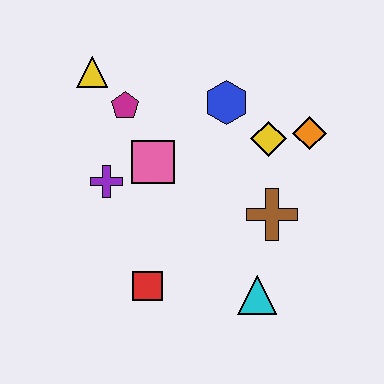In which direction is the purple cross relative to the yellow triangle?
The purple cross is below the yellow triangle.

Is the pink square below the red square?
No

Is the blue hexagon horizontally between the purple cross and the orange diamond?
Yes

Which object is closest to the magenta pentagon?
The yellow triangle is closest to the magenta pentagon.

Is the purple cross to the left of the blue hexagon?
Yes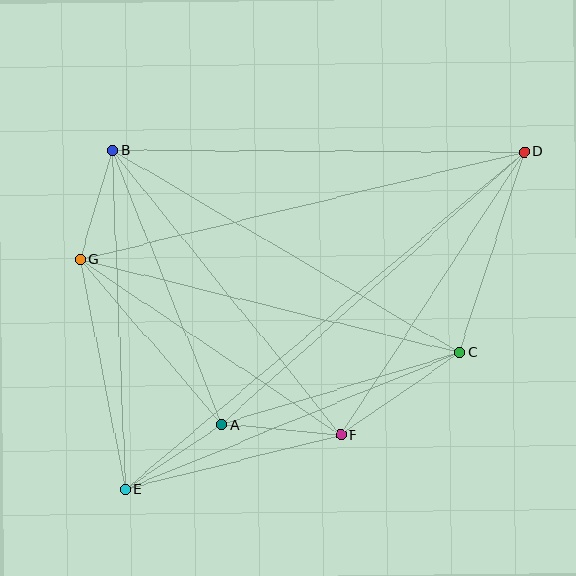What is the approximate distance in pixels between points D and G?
The distance between D and G is approximately 457 pixels.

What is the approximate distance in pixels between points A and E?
The distance between A and E is approximately 116 pixels.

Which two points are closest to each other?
Points B and G are closest to each other.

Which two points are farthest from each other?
Points D and E are farthest from each other.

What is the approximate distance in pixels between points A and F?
The distance between A and F is approximately 119 pixels.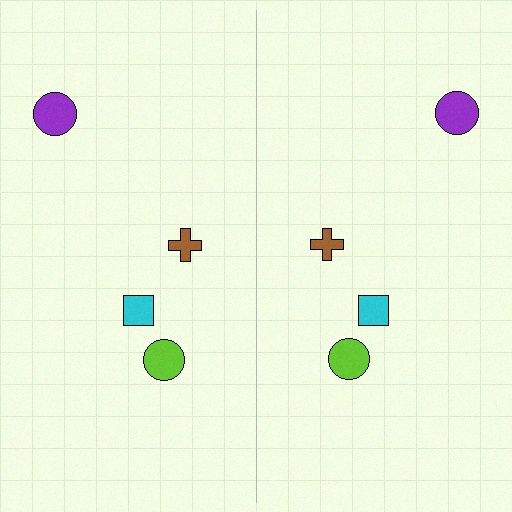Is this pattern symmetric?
Yes, this pattern has bilateral (reflection) symmetry.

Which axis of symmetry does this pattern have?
The pattern has a vertical axis of symmetry running through the center of the image.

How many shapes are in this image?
There are 8 shapes in this image.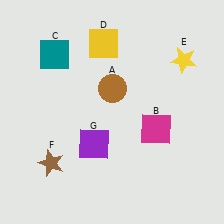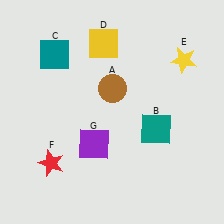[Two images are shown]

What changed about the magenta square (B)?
In Image 1, B is magenta. In Image 2, it changed to teal.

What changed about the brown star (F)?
In Image 1, F is brown. In Image 2, it changed to red.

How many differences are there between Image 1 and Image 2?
There are 2 differences between the two images.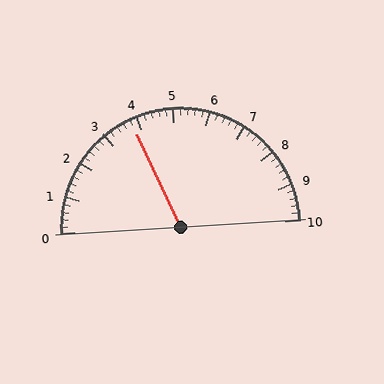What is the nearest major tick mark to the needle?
The nearest major tick mark is 4.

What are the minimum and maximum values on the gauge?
The gauge ranges from 0 to 10.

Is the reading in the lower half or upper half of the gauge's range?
The reading is in the lower half of the range (0 to 10).